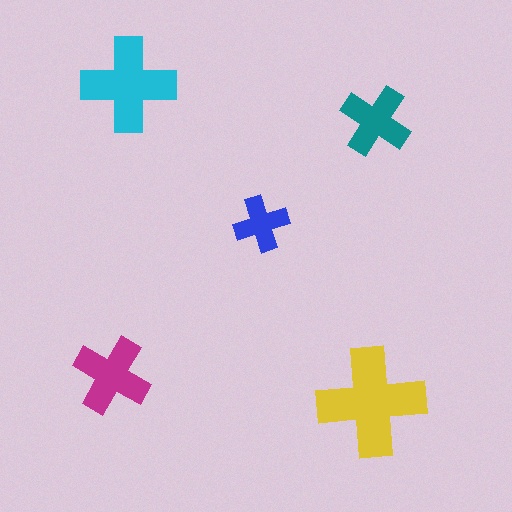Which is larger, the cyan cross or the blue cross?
The cyan one.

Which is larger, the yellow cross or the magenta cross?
The yellow one.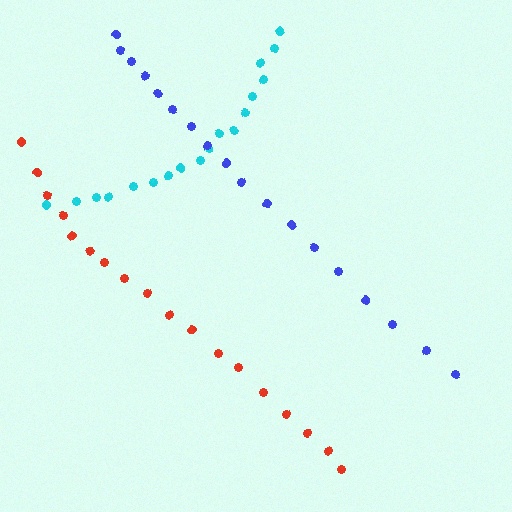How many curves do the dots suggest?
There are 3 distinct paths.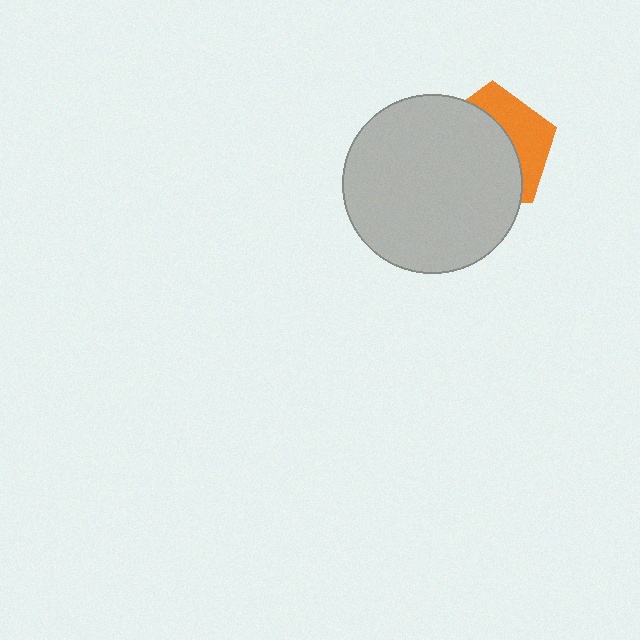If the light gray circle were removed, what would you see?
You would see the complete orange pentagon.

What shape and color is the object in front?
The object in front is a light gray circle.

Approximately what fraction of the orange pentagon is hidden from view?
Roughly 64% of the orange pentagon is hidden behind the light gray circle.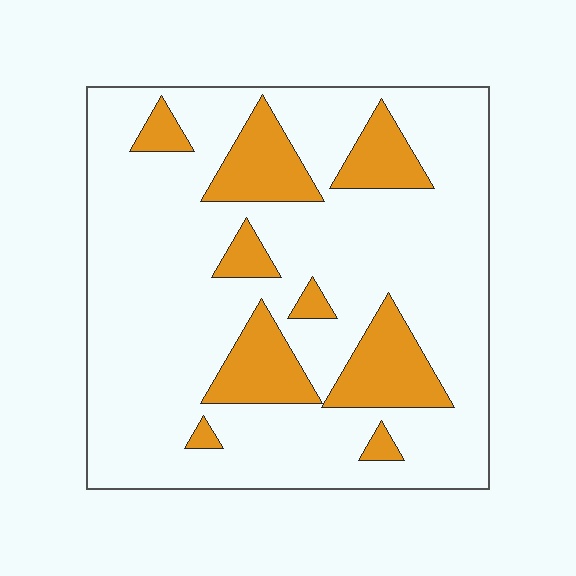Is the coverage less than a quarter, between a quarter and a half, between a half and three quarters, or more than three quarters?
Less than a quarter.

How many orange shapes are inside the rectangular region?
9.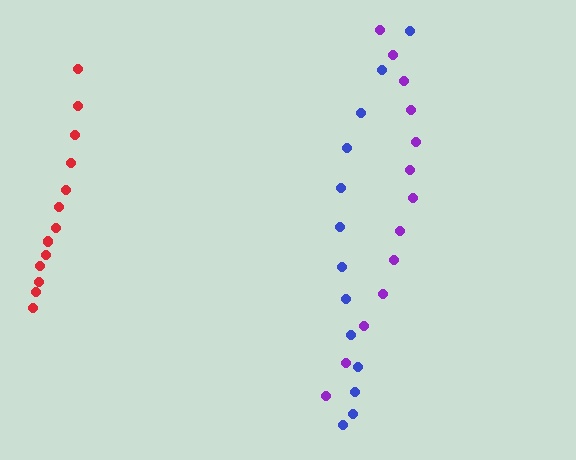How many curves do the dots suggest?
There are 3 distinct paths.